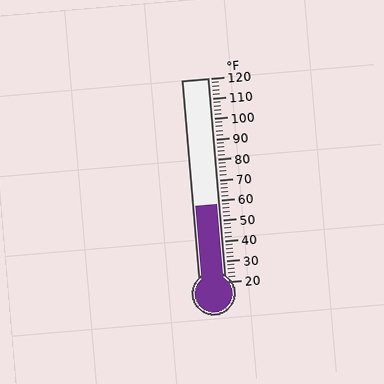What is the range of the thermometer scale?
The thermometer scale ranges from 20°F to 120°F.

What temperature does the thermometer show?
The thermometer shows approximately 58°F.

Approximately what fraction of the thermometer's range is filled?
The thermometer is filled to approximately 40% of its range.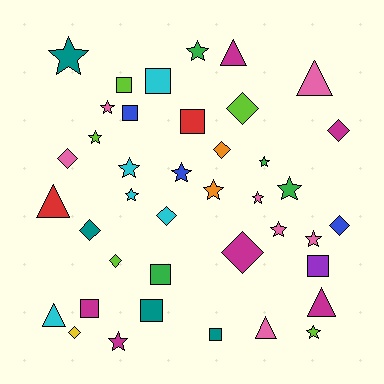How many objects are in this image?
There are 40 objects.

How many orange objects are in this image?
There are 2 orange objects.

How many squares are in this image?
There are 9 squares.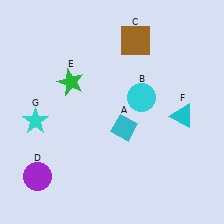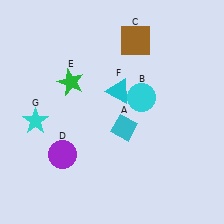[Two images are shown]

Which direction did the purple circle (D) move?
The purple circle (D) moved right.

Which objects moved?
The objects that moved are: the purple circle (D), the cyan triangle (F).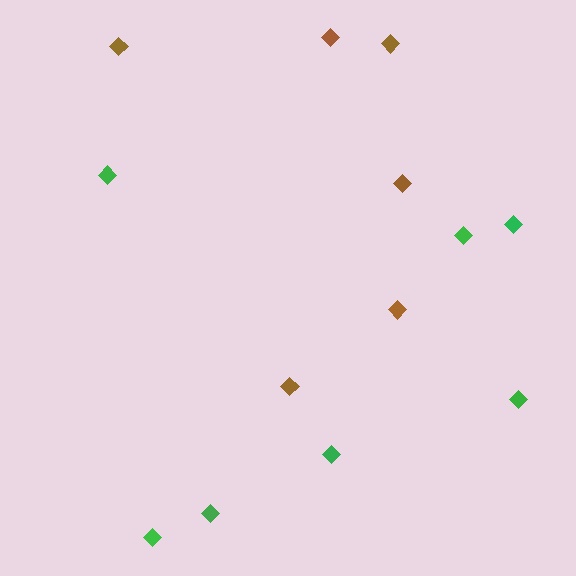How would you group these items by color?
There are 2 groups: one group of brown diamonds (6) and one group of green diamonds (7).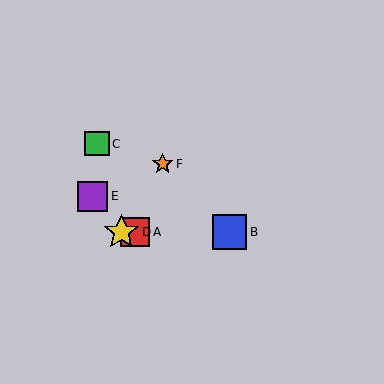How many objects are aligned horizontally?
3 objects (A, B, D) are aligned horizontally.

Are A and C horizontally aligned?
No, A is at y≈232 and C is at y≈144.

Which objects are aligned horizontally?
Objects A, B, D are aligned horizontally.